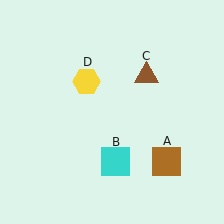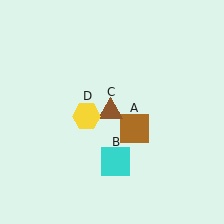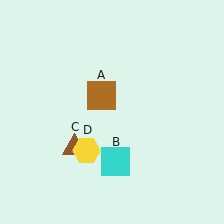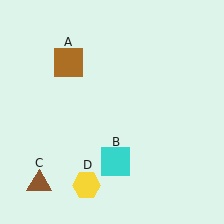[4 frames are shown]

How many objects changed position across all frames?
3 objects changed position: brown square (object A), brown triangle (object C), yellow hexagon (object D).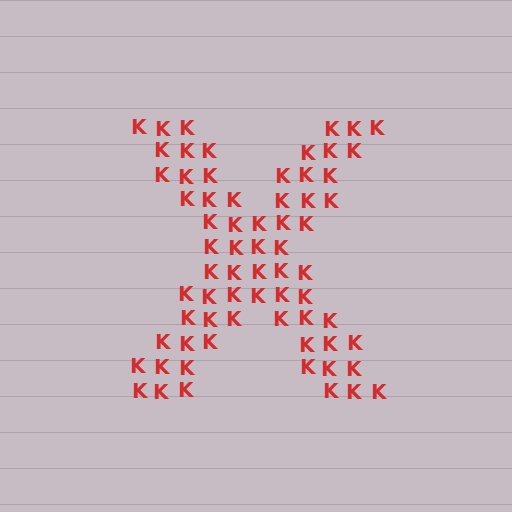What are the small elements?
The small elements are letter K's.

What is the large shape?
The large shape is the letter X.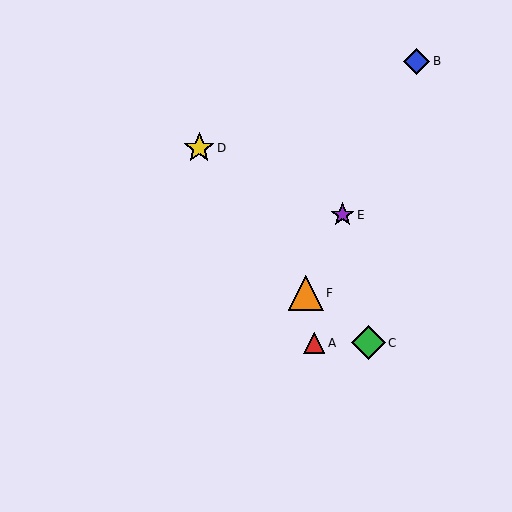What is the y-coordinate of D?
Object D is at y≈148.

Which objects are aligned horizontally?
Objects A, C are aligned horizontally.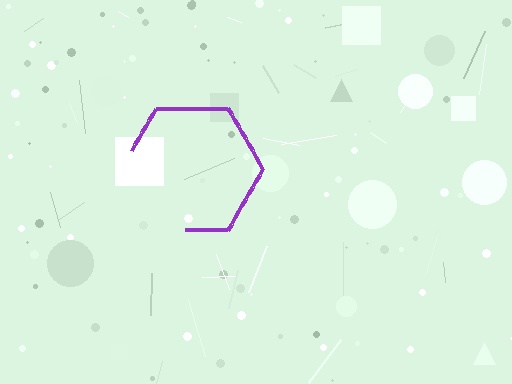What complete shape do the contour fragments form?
The contour fragments form a hexagon.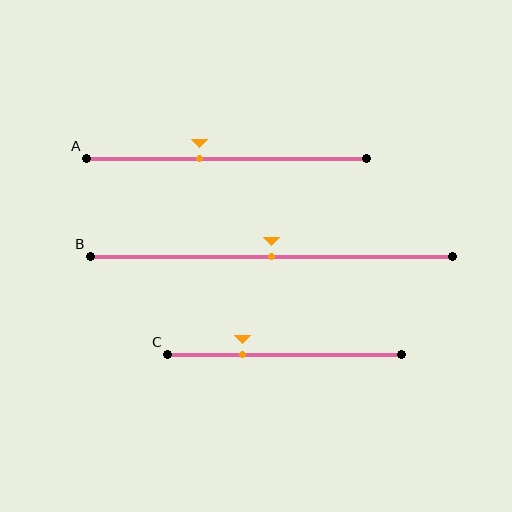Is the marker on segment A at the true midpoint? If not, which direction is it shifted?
No, the marker on segment A is shifted to the left by about 10% of the segment length.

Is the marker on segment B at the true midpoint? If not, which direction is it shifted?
Yes, the marker on segment B is at the true midpoint.